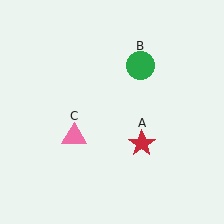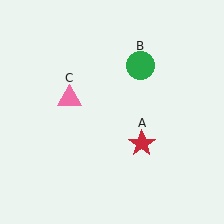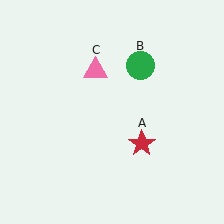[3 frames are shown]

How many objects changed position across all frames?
1 object changed position: pink triangle (object C).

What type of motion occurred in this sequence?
The pink triangle (object C) rotated clockwise around the center of the scene.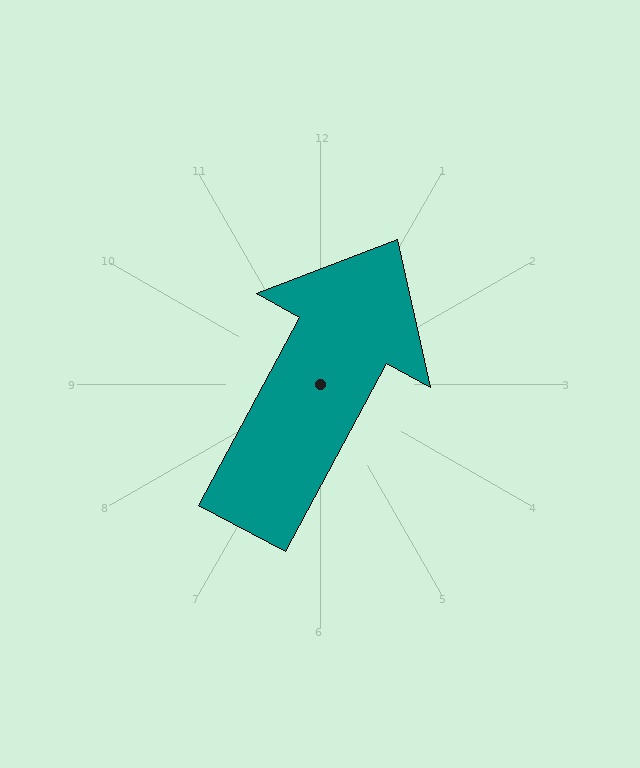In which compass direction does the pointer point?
Northeast.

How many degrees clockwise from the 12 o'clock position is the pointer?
Approximately 28 degrees.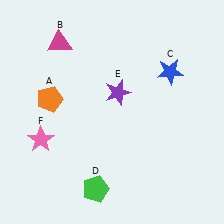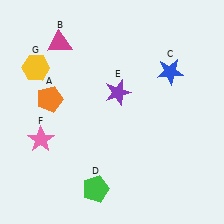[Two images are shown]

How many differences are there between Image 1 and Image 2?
There is 1 difference between the two images.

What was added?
A yellow hexagon (G) was added in Image 2.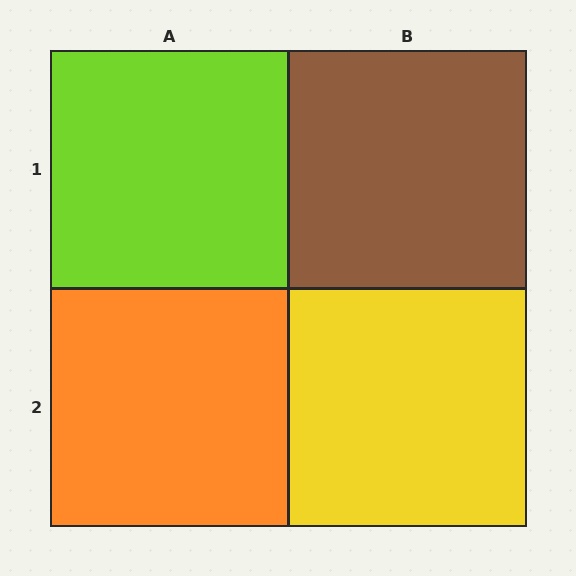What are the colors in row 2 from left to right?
Orange, yellow.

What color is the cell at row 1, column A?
Lime.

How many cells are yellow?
1 cell is yellow.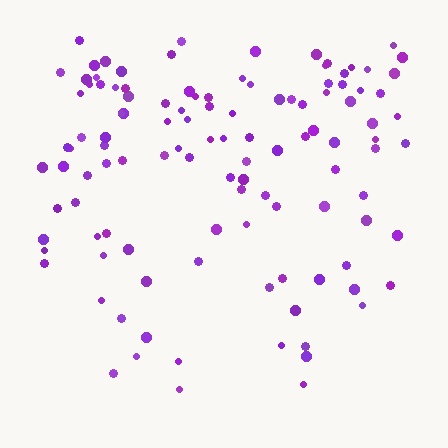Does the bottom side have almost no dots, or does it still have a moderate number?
Still a moderate number, just noticeably fewer than the top.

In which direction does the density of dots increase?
From bottom to top, with the top side densest.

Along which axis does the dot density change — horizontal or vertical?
Vertical.